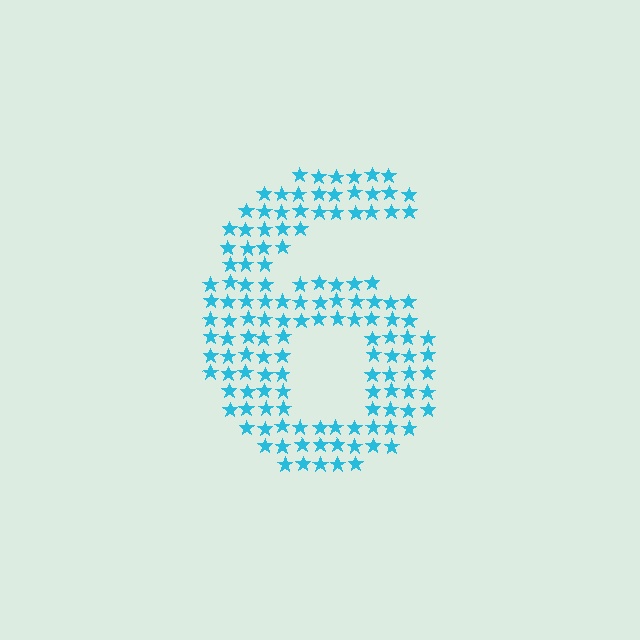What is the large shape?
The large shape is the digit 6.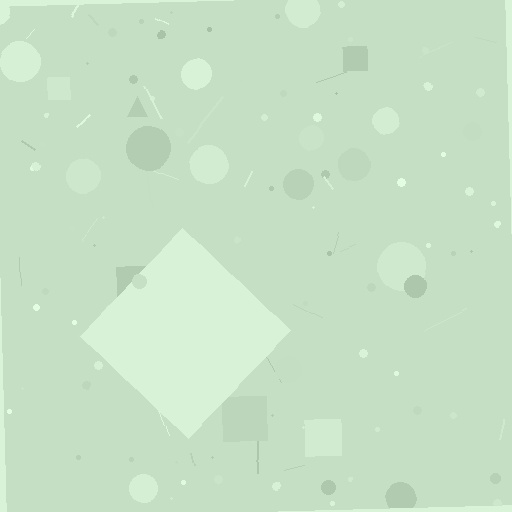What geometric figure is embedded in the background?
A diamond is embedded in the background.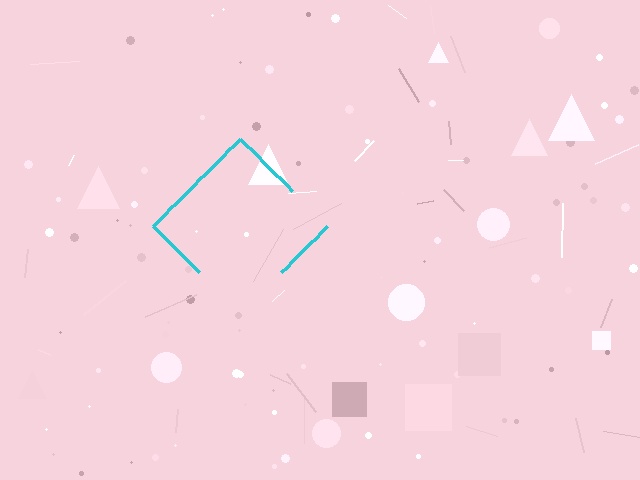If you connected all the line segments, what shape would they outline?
They would outline a diamond.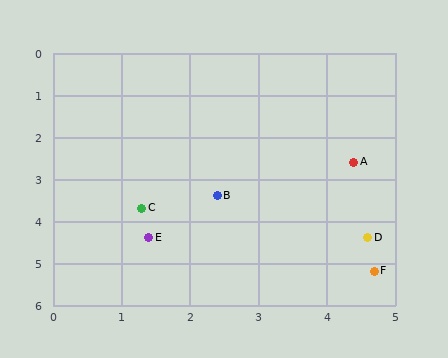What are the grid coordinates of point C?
Point C is at approximately (1.3, 3.7).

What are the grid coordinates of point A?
Point A is at approximately (4.4, 2.6).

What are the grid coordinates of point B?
Point B is at approximately (2.4, 3.4).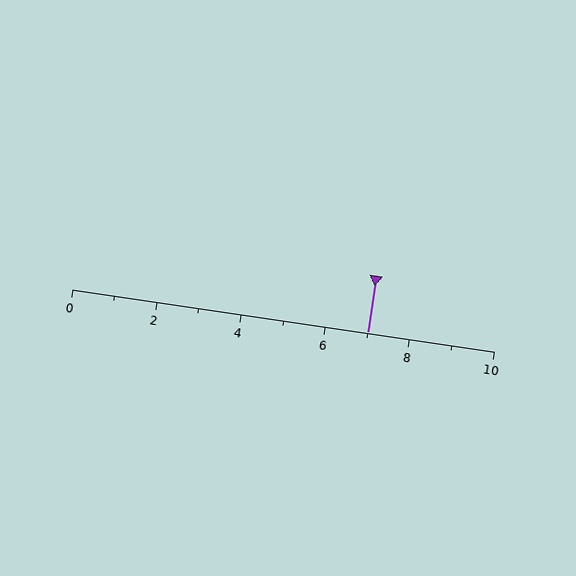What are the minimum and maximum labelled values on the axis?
The axis runs from 0 to 10.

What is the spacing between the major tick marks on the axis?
The major ticks are spaced 2 apart.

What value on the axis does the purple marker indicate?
The marker indicates approximately 7.